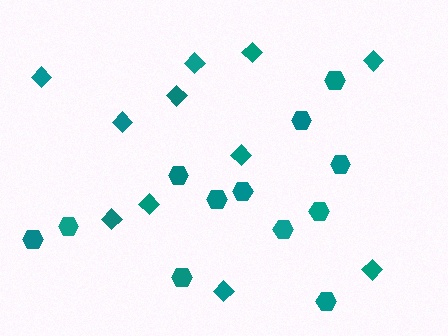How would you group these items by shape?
There are 2 groups: one group of diamonds (11) and one group of hexagons (12).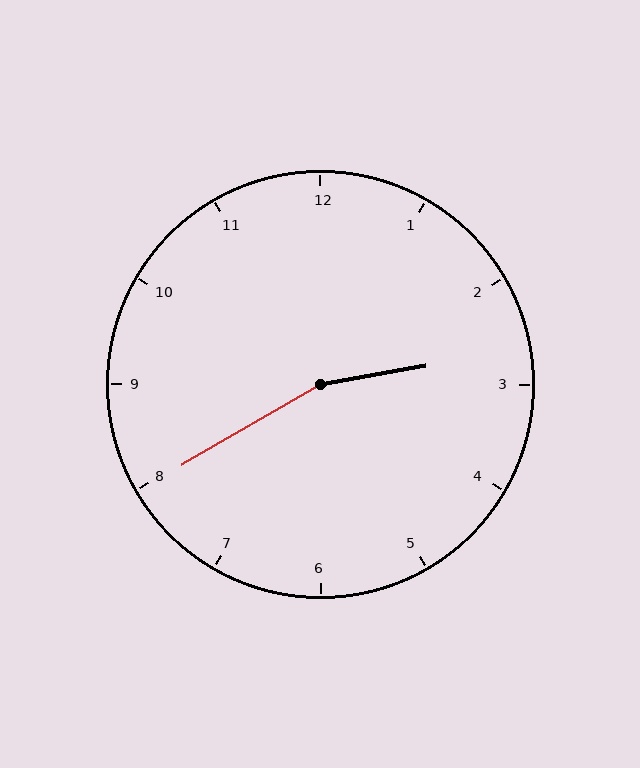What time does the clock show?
2:40.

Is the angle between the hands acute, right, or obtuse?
It is obtuse.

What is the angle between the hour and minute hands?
Approximately 160 degrees.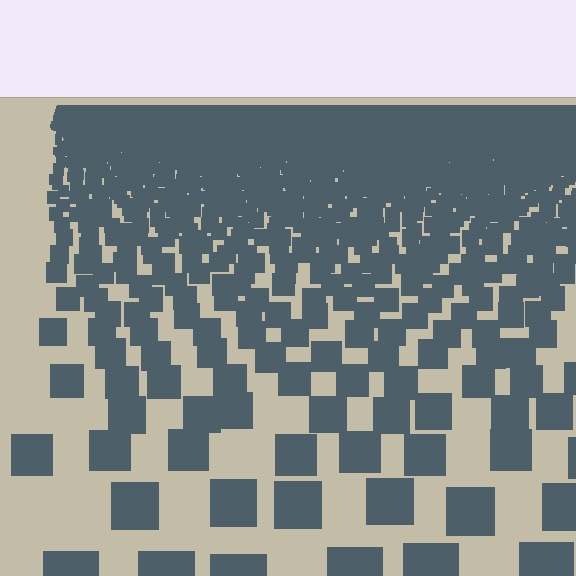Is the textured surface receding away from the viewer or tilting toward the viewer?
The surface is receding away from the viewer. Texture elements get smaller and denser toward the top.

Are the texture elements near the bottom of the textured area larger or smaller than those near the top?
Larger. Near the bottom, elements are closer to the viewer and appear at a bigger on-screen size.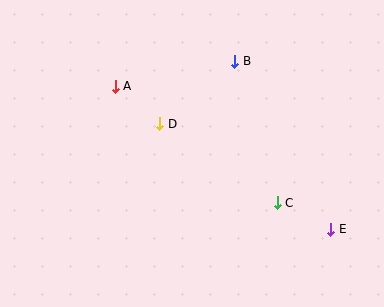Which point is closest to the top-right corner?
Point B is closest to the top-right corner.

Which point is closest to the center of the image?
Point D at (160, 124) is closest to the center.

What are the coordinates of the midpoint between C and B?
The midpoint between C and B is at (256, 132).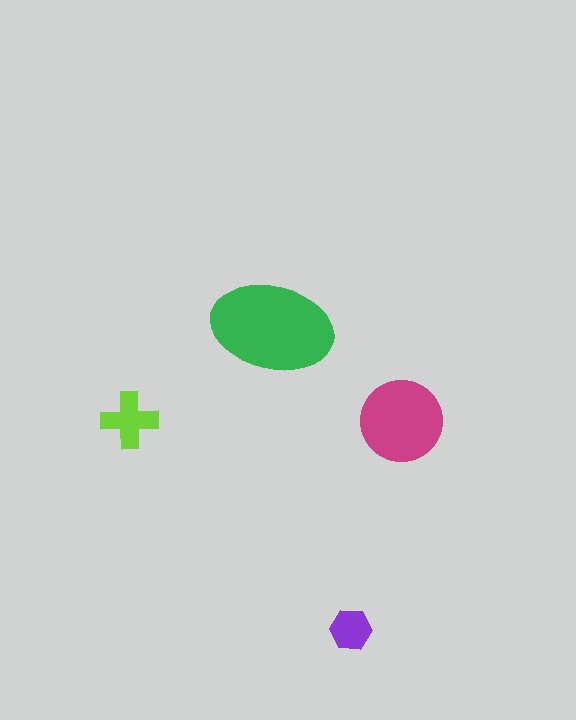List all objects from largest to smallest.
The green ellipse, the magenta circle, the lime cross, the purple hexagon.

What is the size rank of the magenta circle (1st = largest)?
2nd.